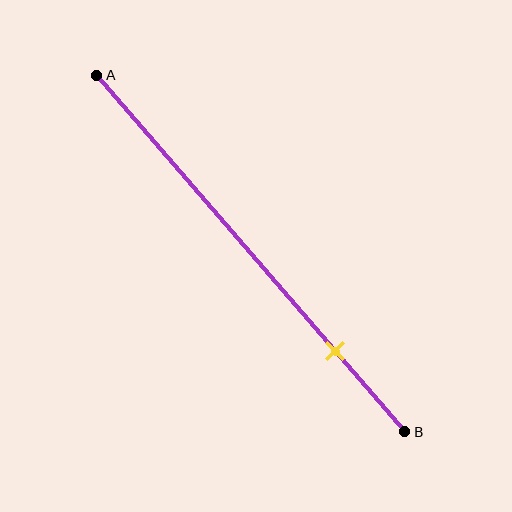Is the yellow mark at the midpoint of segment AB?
No, the mark is at about 75% from A, not at the 50% midpoint.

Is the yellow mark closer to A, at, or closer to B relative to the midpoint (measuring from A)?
The yellow mark is closer to point B than the midpoint of segment AB.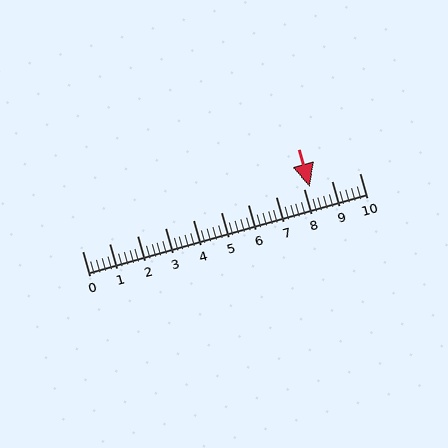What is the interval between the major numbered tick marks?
The major tick marks are spaced 1 units apart.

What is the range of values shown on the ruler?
The ruler shows values from 0 to 10.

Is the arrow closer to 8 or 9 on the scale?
The arrow is closer to 8.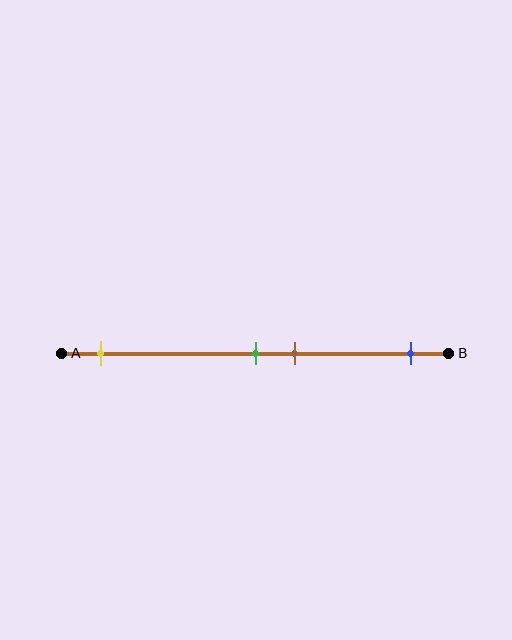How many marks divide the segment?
There are 4 marks dividing the segment.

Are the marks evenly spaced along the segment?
No, the marks are not evenly spaced.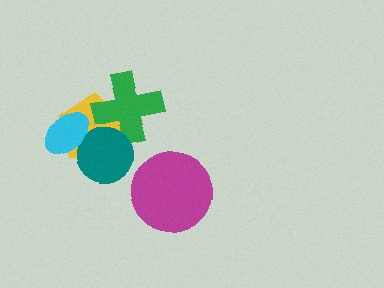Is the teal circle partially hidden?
Yes, it is partially covered by another shape.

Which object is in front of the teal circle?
The cyan ellipse is in front of the teal circle.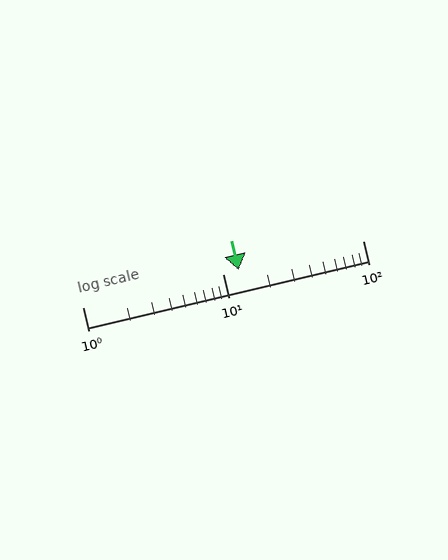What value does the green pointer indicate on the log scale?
The pointer indicates approximately 13.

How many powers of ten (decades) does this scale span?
The scale spans 2 decades, from 1 to 100.